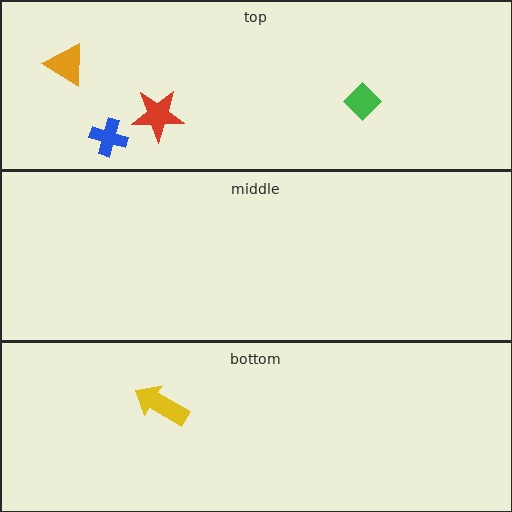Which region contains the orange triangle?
The top region.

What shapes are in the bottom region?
The yellow arrow.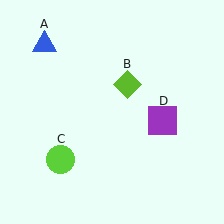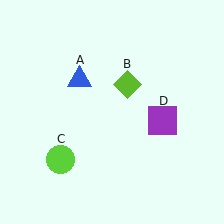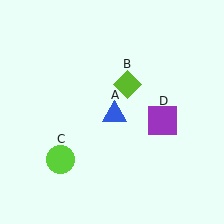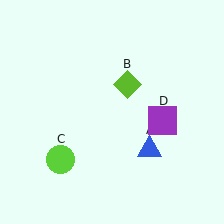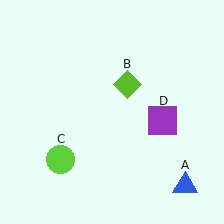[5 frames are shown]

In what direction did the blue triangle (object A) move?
The blue triangle (object A) moved down and to the right.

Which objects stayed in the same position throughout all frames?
Lime diamond (object B) and lime circle (object C) and purple square (object D) remained stationary.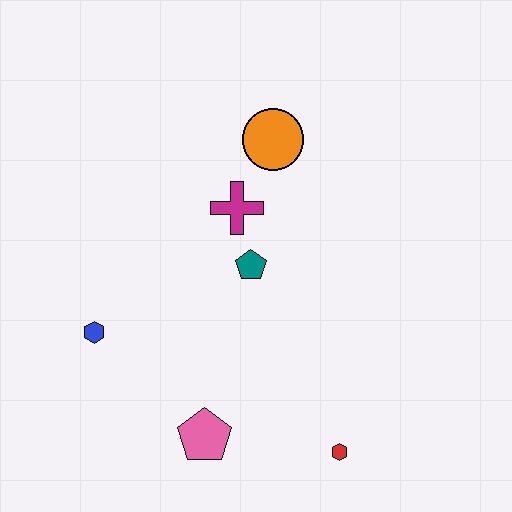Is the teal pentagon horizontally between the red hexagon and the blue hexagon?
Yes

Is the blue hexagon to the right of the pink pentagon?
No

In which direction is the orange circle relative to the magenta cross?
The orange circle is above the magenta cross.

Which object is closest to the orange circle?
The magenta cross is closest to the orange circle.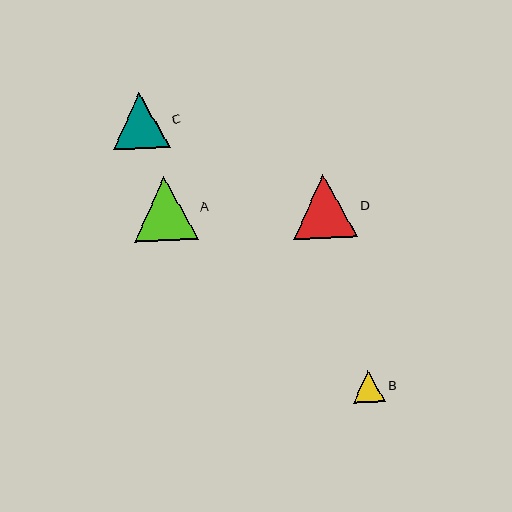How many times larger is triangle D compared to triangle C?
Triangle D is approximately 1.1 times the size of triangle C.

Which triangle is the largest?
Triangle D is the largest with a size of approximately 64 pixels.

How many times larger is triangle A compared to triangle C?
Triangle A is approximately 1.1 times the size of triangle C.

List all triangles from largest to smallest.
From largest to smallest: D, A, C, B.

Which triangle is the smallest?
Triangle B is the smallest with a size of approximately 32 pixels.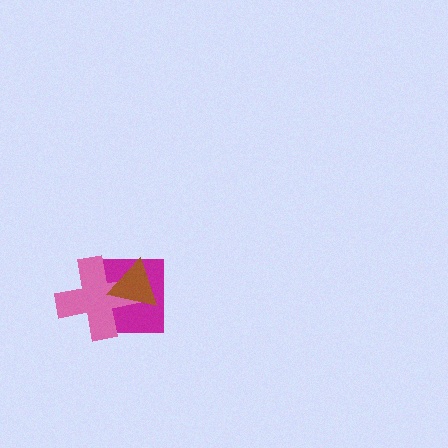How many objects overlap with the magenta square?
2 objects overlap with the magenta square.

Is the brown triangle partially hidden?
No, no other shape covers it.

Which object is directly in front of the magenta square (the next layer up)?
The pink cross is directly in front of the magenta square.